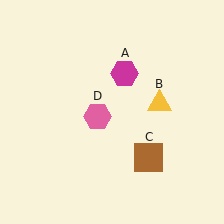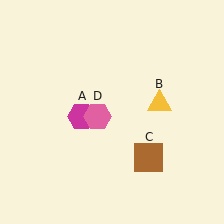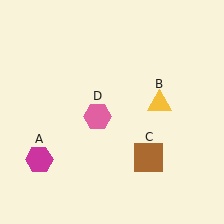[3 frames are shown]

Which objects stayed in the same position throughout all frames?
Yellow triangle (object B) and brown square (object C) and pink hexagon (object D) remained stationary.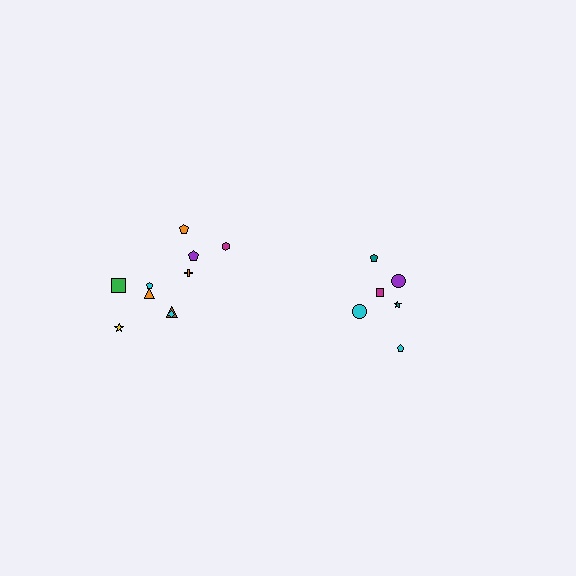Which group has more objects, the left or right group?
The left group.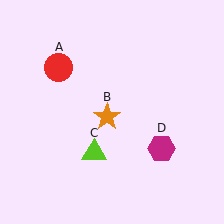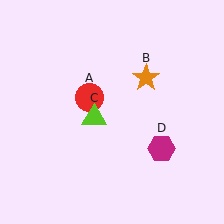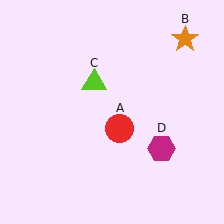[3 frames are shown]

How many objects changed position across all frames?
3 objects changed position: red circle (object A), orange star (object B), lime triangle (object C).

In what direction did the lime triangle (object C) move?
The lime triangle (object C) moved up.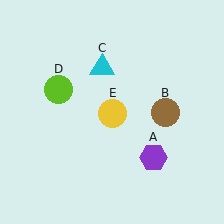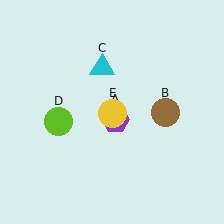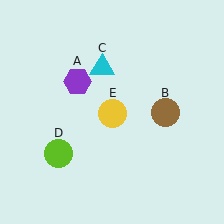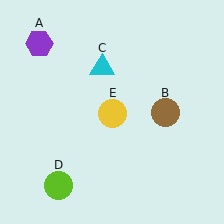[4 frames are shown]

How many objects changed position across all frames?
2 objects changed position: purple hexagon (object A), lime circle (object D).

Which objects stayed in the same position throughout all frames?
Brown circle (object B) and cyan triangle (object C) and yellow circle (object E) remained stationary.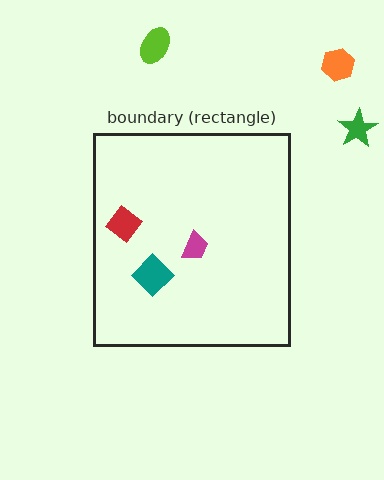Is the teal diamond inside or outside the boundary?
Inside.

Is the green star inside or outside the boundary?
Outside.